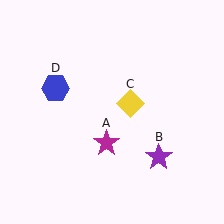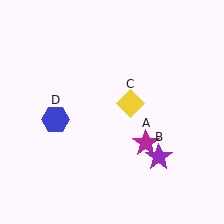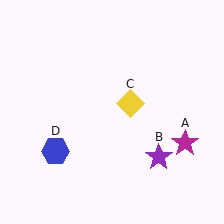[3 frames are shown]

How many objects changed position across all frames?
2 objects changed position: magenta star (object A), blue hexagon (object D).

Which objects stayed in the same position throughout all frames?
Purple star (object B) and yellow diamond (object C) remained stationary.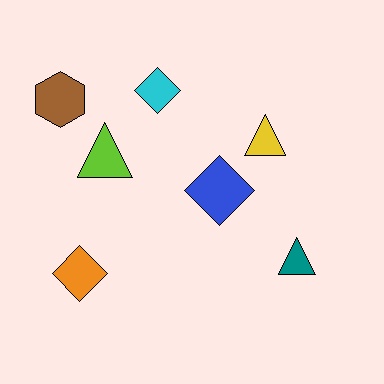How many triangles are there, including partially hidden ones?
There are 3 triangles.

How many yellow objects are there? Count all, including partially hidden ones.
There is 1 yellow object.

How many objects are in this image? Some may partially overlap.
There are 7 objects.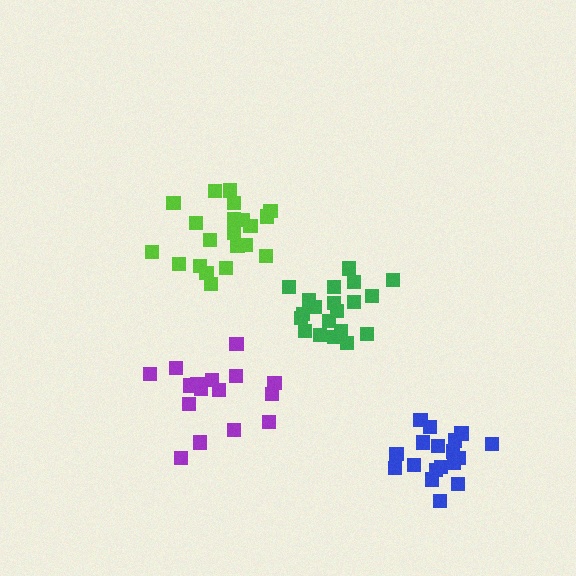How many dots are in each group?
Group 1: 16 dots, Group 2: 21 dots, Group 3: 20 dots, Group 4: 19 dots (76 total).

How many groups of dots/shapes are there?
There are 4 groups.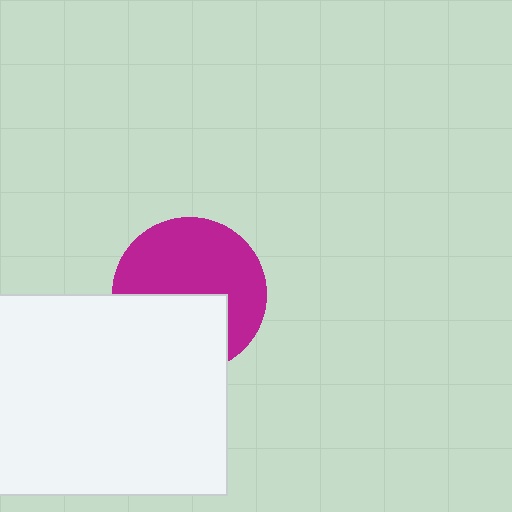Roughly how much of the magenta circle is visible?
About half of it is visible (roughly 59%).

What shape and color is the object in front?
The object in front is a white rectangle.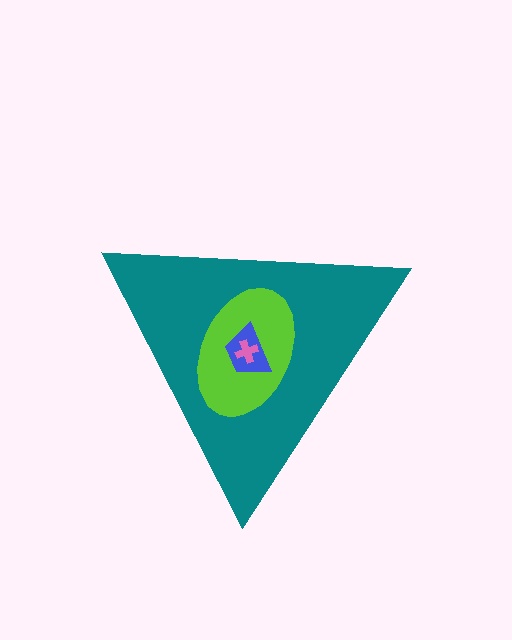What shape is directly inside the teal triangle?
The lime ellipse.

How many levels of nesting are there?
4.